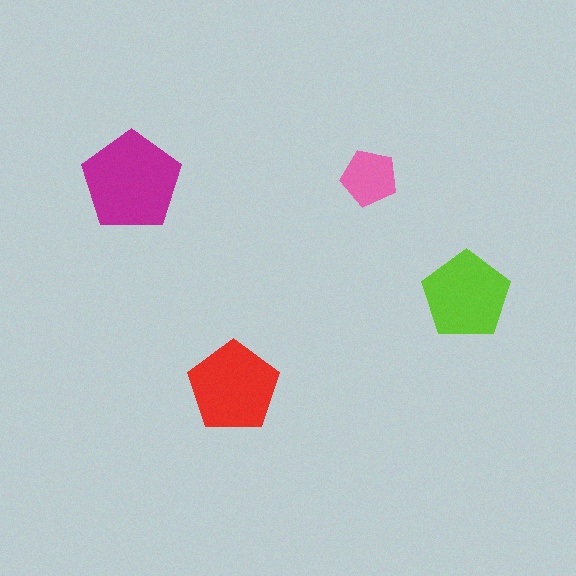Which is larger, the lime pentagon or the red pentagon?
The red one.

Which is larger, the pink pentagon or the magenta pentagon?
The magenta one.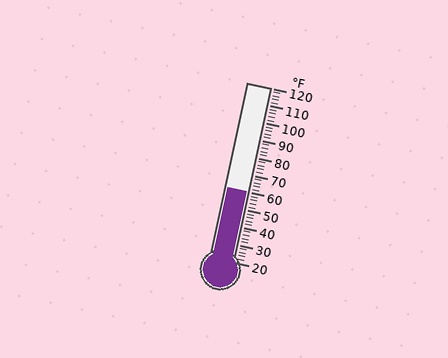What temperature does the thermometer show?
The thermometer shows approximately 60°F.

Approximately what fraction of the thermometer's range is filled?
The thermometer is filled to approximately 40% of its range.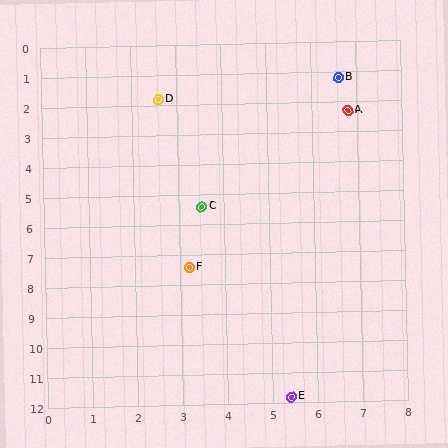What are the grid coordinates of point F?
Point F is at approximately (3.2, 7.4).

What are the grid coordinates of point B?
Point B is at approximately (6.6, 1.2).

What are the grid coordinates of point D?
Point D is at approximately (2.6, 1.8).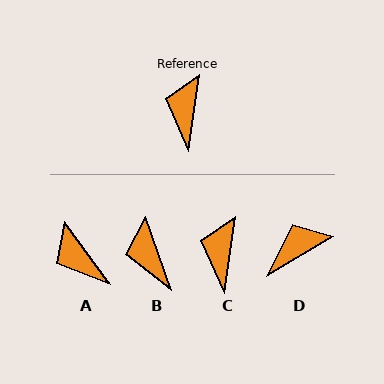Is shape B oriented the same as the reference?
No, it is off by about 27 degrees.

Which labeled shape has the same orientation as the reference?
C.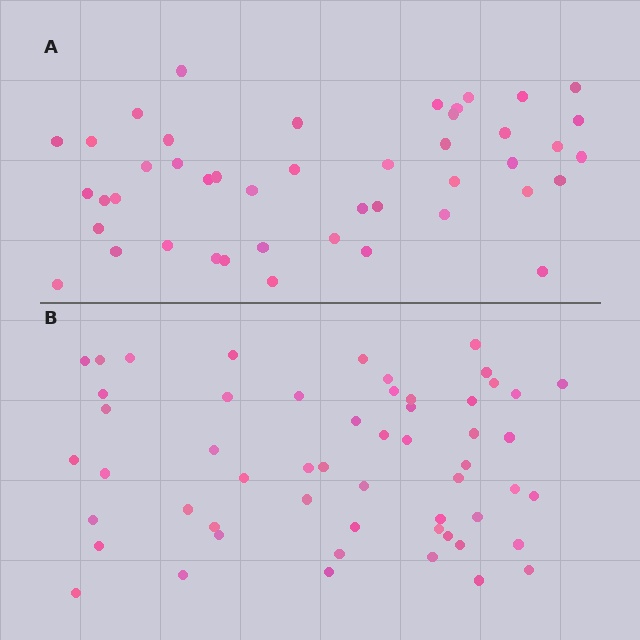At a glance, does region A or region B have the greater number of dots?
Region B (the bottom region) has more dots.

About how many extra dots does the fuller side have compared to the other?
Region B has roughly 10 or so more dots than region A.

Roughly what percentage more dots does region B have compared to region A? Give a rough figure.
About 20% more.